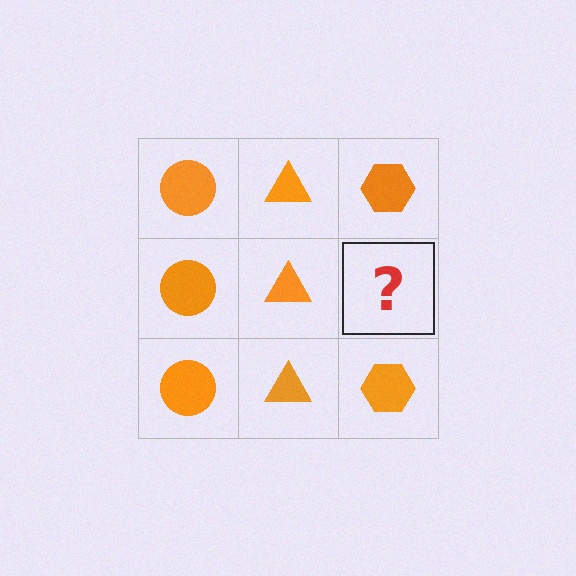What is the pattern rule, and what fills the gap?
The rule is that each column has a consistent shape. The gap should be filled with an orange hexagon.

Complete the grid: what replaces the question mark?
The question mark should be replaced with an orange hexagon.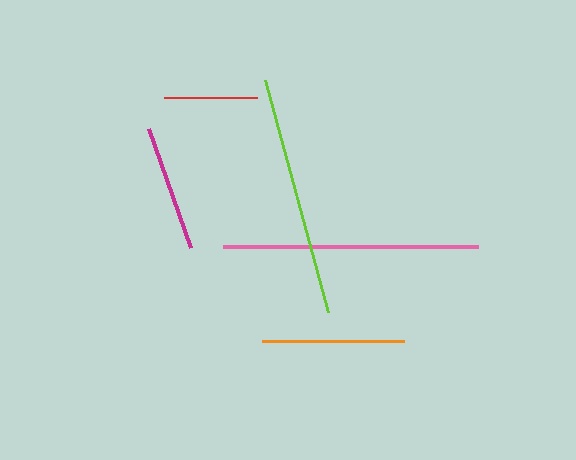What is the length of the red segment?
The red segment is approximately 93 pixels long.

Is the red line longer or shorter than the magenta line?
The magenta line is longer than the red line.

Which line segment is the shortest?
The red line is the shortest at approximately 93 pixels.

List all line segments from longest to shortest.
From longest to shortest: pink, lime, orange, magenta, red.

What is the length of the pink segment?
The pink segment is approximately 255 pixels long.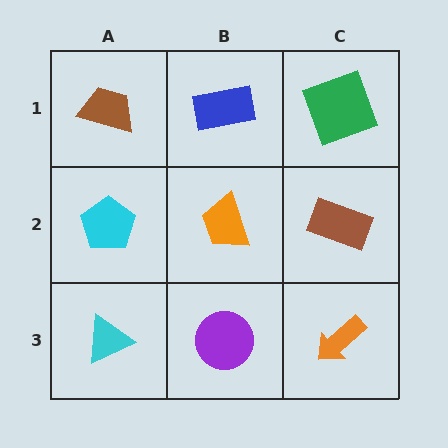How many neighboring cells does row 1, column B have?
3.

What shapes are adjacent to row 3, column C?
A brown rectangle (row 2, column C), a purple circle (row 3, column B).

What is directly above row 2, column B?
A blue rectangle.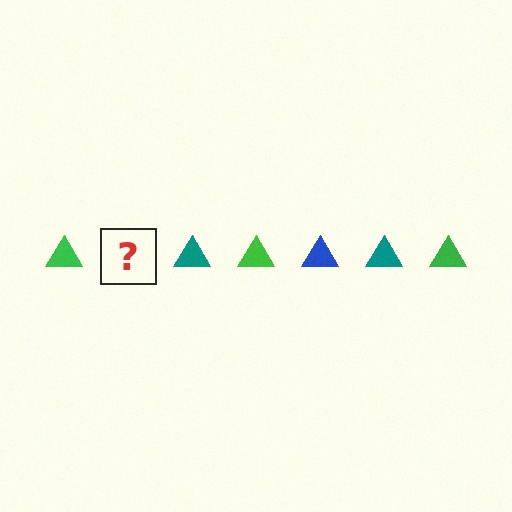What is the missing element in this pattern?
The missing element is a blue triangle.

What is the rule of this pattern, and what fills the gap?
The rule is that the pattern cycles through green, blue, teal triangles. The gap should be filled with a blue triangle.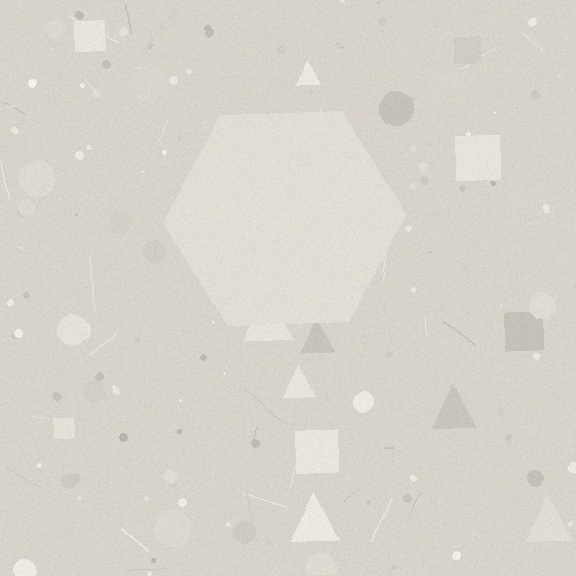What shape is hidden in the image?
A hexagon is hidden in the image.